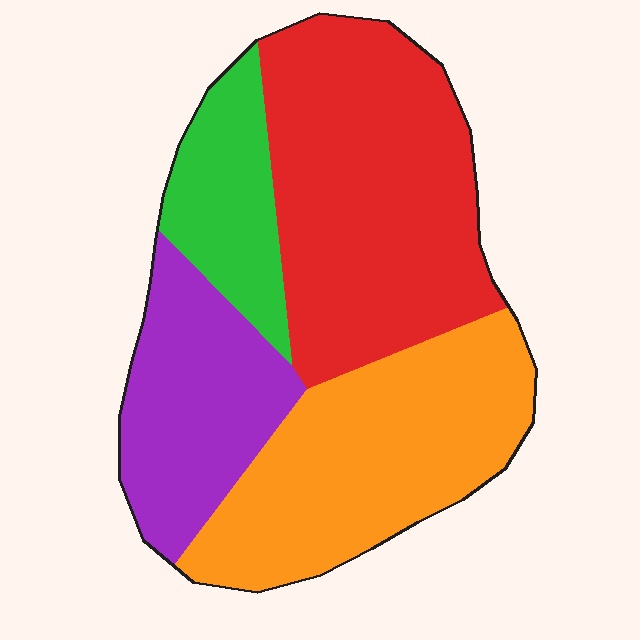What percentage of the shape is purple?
Purple covers roughly 20% of the shape.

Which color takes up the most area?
Red, at roughly 35%.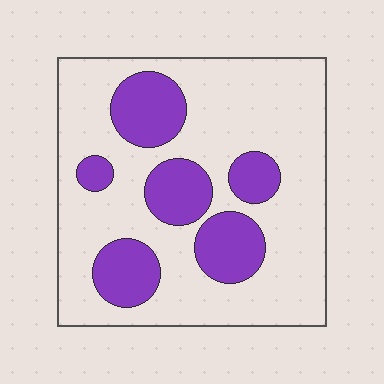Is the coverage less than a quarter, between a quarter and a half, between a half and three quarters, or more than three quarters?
Between a quarter and a half.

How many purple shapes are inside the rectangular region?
6.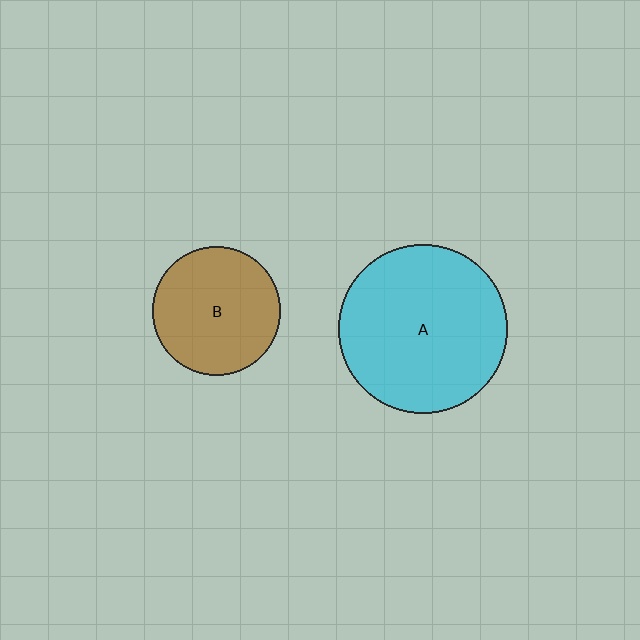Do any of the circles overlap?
No, none of the circles overlap.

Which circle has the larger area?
Circle A (cyan).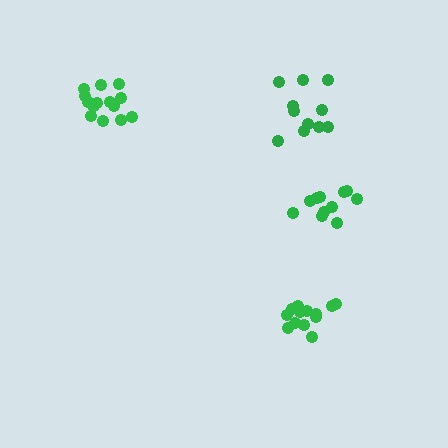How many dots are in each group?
Group 1: 11 dots, Group 2: 13 dots, Group 3: 11 dots, Group 4: 15 dots (50 total).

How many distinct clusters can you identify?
There are 4 distinct clusters.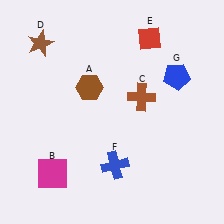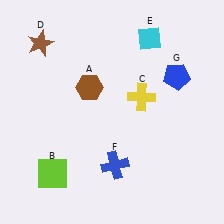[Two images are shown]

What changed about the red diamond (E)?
In Image 1, E is red. In Image 2, it changed to cyan.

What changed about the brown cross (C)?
In Image 1, C is brown. In Image 2, it changed to yellow.